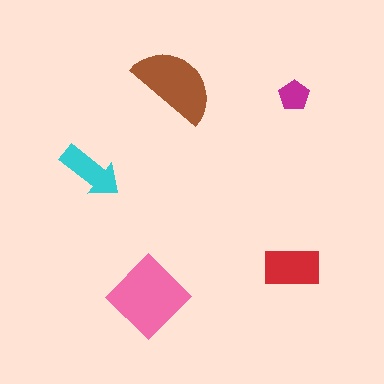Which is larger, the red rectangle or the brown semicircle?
The brown semicircle.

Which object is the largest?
The pink diamond.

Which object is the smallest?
The magenta pentagon.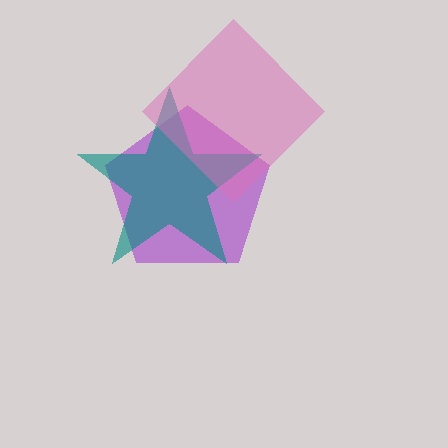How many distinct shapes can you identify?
There are 3 distinct shapes: a purple pentagon, a teal star, a pink diamond.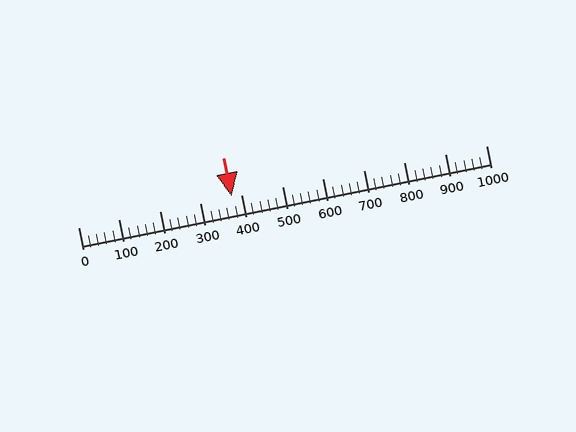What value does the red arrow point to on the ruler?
The red arrow points to approximately 376.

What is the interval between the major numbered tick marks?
The major tick marks are spaced 100 units apart.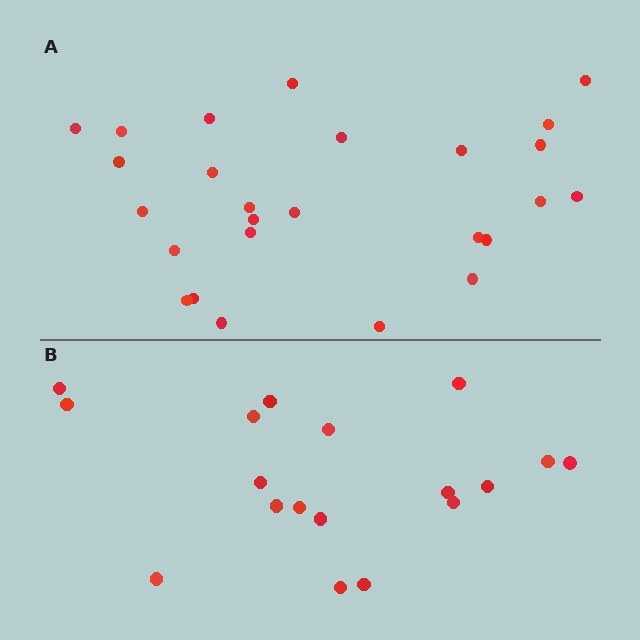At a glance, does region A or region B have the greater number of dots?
Region A (the top region) has more dots.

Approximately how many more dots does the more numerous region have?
Region A has roughly 8 or so more dots than region B.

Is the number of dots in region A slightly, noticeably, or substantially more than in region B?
Region A has noticeably more, but not dramatically so. The ratio is roughly 1.4 to 1.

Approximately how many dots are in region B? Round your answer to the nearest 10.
About 20 dots. (The exact count is 18, which rounds to 20.)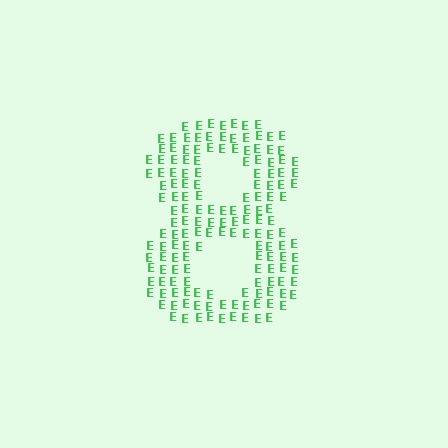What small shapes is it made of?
It is made of small letter E's.